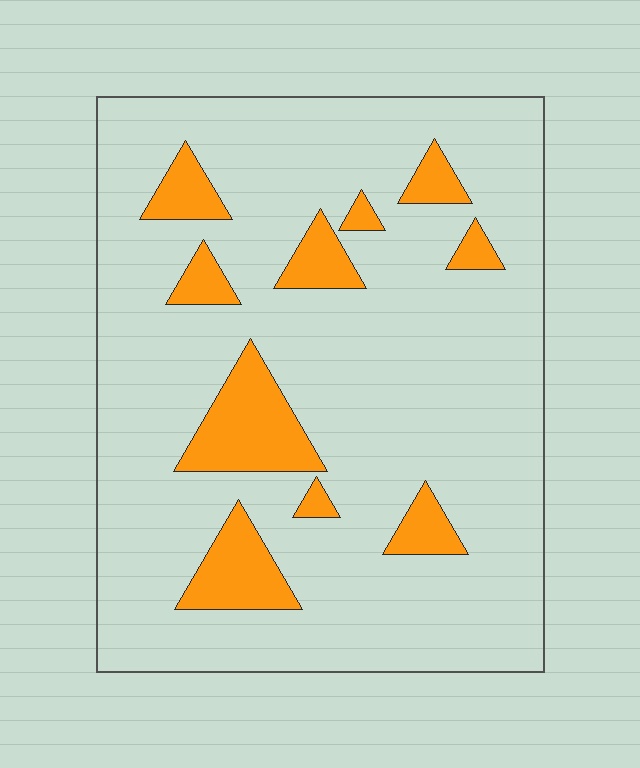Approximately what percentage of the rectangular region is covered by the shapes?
Approximately 15%.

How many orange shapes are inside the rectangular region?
10.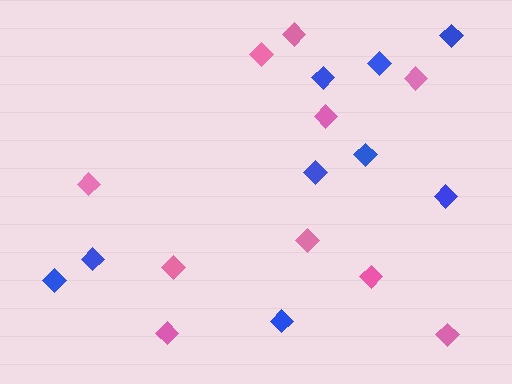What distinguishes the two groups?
There are 2 groups: one group of pink diamonds (10) and one group of blue diamonds (9).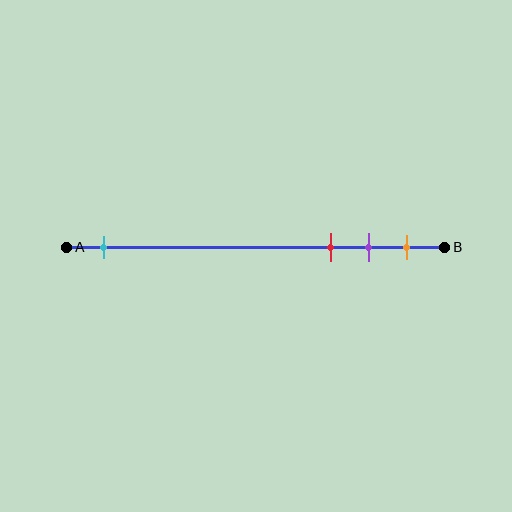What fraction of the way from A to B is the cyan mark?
The cyan mark is approximately 10% (0.1) of the way from A to B.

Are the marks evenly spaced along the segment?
No, the marks are not evenly spaced.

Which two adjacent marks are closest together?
The purple and orange marks are the closest adjacent pair.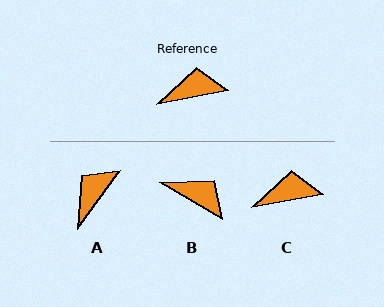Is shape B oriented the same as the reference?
No, it is off by about 42 degrees.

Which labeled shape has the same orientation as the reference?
C.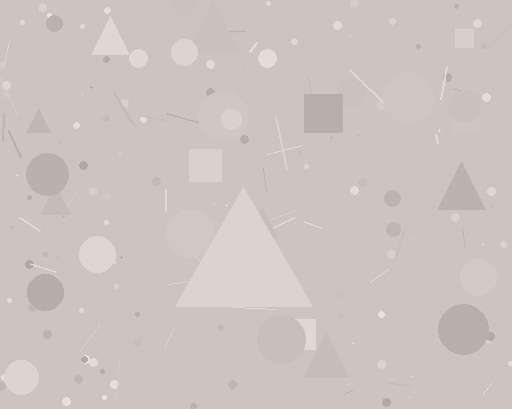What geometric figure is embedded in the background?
A triangle is embedded in the background.